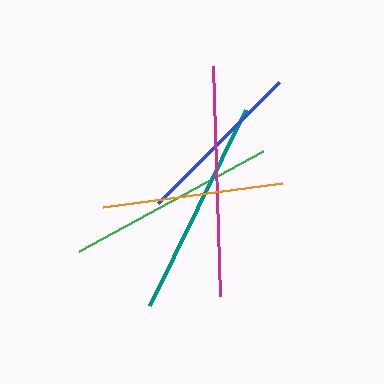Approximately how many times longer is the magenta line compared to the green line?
The magenta line is approximately 1.1 times the length of the green line.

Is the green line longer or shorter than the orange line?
The green line is longer than the orange line.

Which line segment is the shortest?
The blue line is the shortest at approximately 171 pixels.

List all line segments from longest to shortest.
From longest to shortest: magenta, teal, green, orange, blue.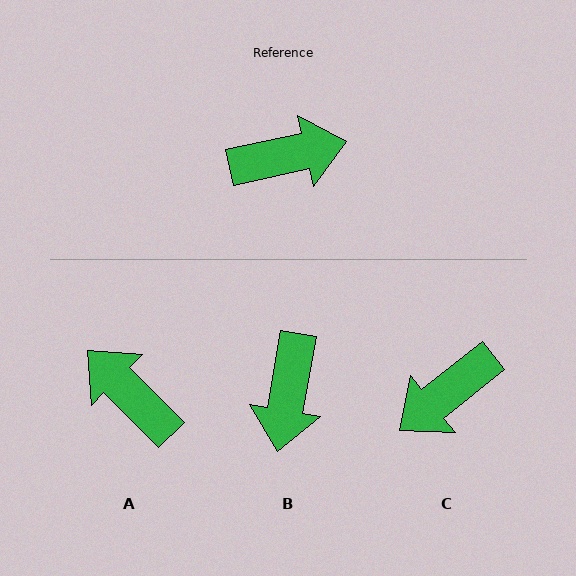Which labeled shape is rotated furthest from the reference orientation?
C, about 154 degrees away.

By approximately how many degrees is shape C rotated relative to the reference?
Approximately 154 degrees clockwise.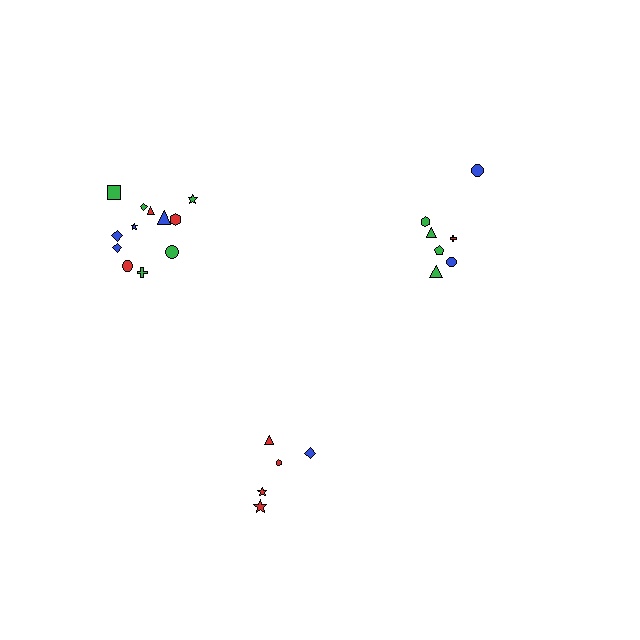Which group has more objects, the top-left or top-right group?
The top-left group.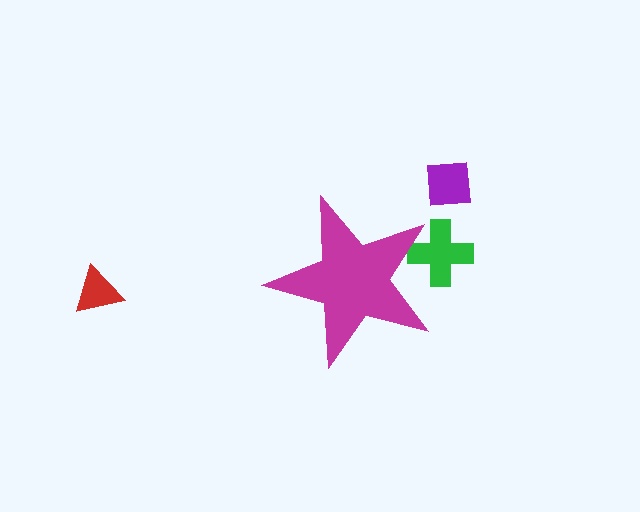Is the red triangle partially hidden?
No, the red triangle is fully visible.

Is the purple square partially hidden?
No, the purple square is fully visible.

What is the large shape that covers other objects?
A magenta star.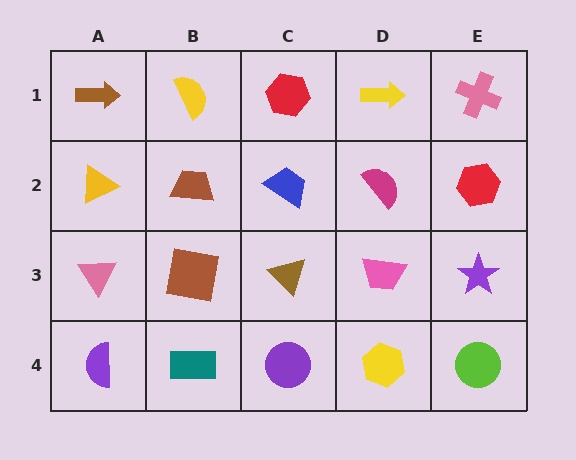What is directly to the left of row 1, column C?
A yellow semicircle.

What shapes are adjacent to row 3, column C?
A blue trapezoid (row 2, column C), a purple circle (row 4, column C), a brown square (row 3, column B), a pink trapezoid (row 3, column D).